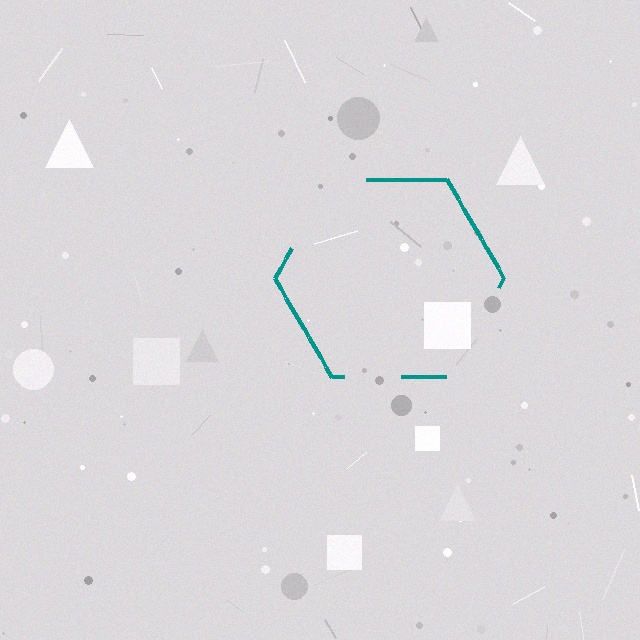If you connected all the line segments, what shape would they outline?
They would outline a hexagon.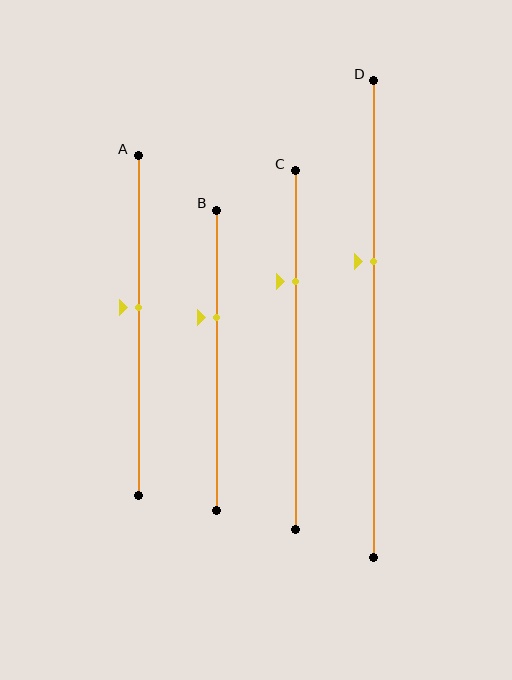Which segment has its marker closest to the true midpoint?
Segment A has its marker closest to the true midpoint.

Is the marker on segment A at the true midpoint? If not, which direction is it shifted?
No, the marker on segment A is shifted upward by about 5% of the segment length.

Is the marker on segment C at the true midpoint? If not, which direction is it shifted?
No, the marker on segment C is shifted upward by about 19% of the segment length.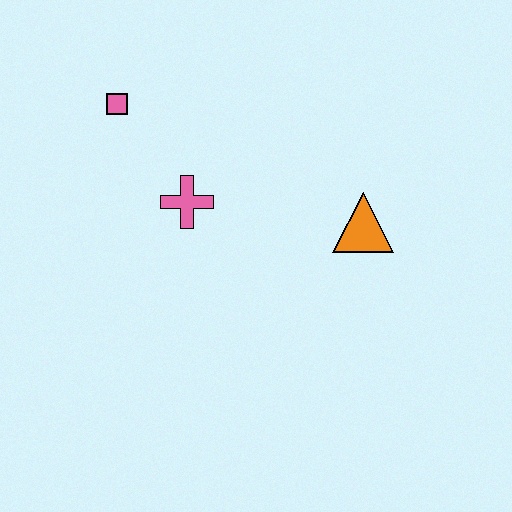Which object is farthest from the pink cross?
The orange triangle is farthest from the pink cross.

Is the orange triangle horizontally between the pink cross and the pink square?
No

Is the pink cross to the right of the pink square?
Yes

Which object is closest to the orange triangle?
The pink cross is closest to the orange triangle.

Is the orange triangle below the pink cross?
Yes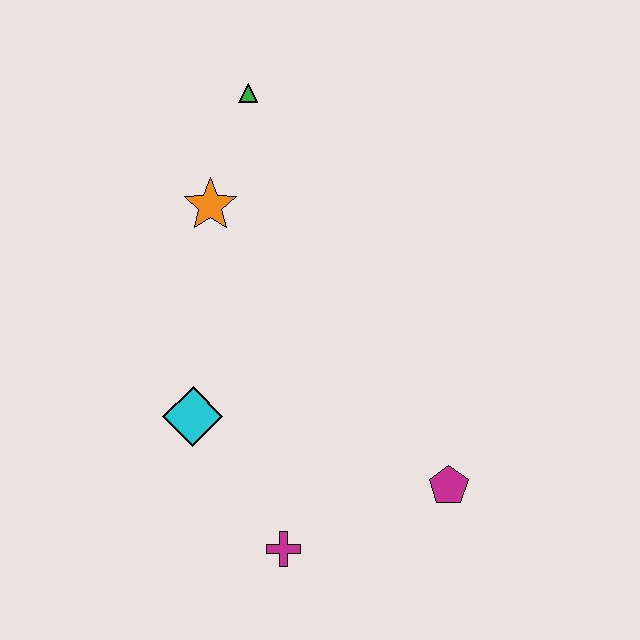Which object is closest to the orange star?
The green triangle is closest to the orange star.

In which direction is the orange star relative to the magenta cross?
The orange star is above the magenta cross.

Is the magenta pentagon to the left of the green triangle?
No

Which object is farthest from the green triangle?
The magenta cross is farthest from the green triangle.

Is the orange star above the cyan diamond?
Yes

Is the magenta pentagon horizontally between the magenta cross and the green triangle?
No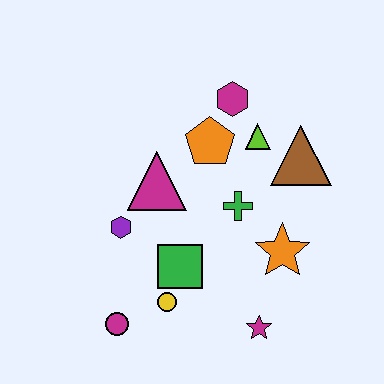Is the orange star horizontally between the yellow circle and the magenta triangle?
No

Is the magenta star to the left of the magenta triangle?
No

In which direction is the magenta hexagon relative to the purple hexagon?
The magenta hexagon is above the purple hexagon.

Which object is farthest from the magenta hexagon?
The magenta circle is farthest from the magenta hexagon.